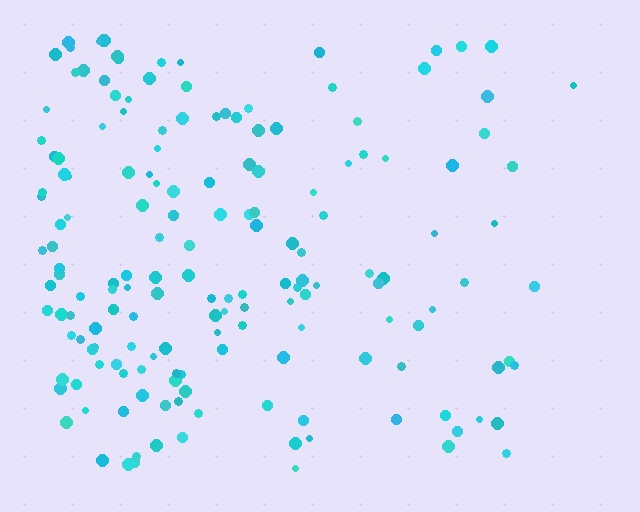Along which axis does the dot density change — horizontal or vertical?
Horizontal.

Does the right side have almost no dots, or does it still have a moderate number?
Still a moderate number, just noticeably fewer than the left.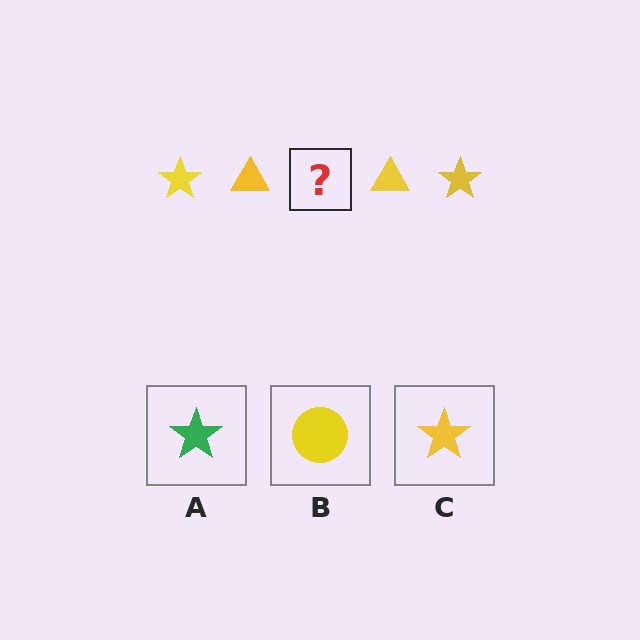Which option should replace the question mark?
Option C.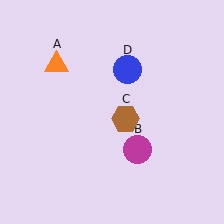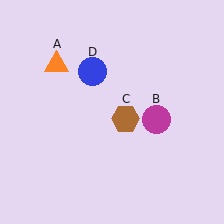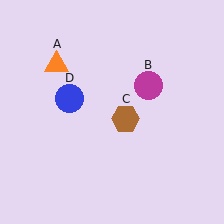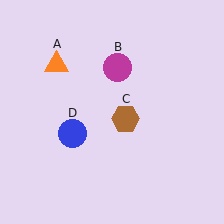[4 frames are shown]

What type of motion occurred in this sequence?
The magenta circle (object B), blue circle (object D) rotated counterclockwise around the center of the scene.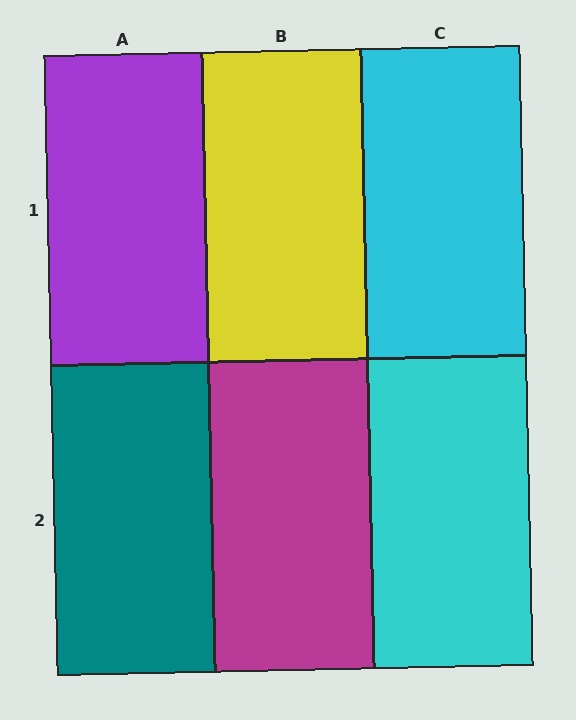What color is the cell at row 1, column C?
Cyan.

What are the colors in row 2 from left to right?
Teal, magenta, cyan.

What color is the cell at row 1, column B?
Yellow.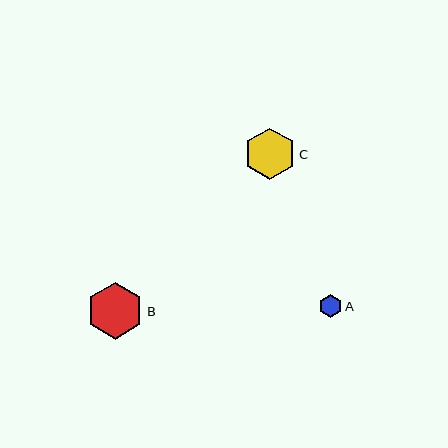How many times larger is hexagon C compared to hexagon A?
Hexagon C is approximately 2.2 times the size of hexagon A.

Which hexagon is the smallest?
Hexagon A is the smallest with a size of approximately 23 pixels.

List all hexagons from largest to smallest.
From largest to smallest: B, C, A.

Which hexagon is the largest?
Hexagon B is the largest with a size of approximately 57 pixels.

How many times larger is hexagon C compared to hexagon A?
Hexagon C is approximately 2.2 times the size of hexagon A.